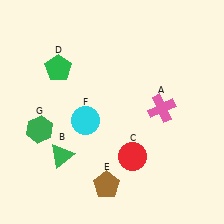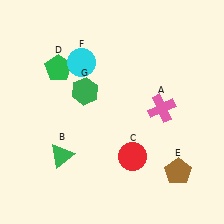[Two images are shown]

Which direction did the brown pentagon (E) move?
The brown pentagon (E) moved right.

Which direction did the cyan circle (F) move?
The cyan circle (F) moved up.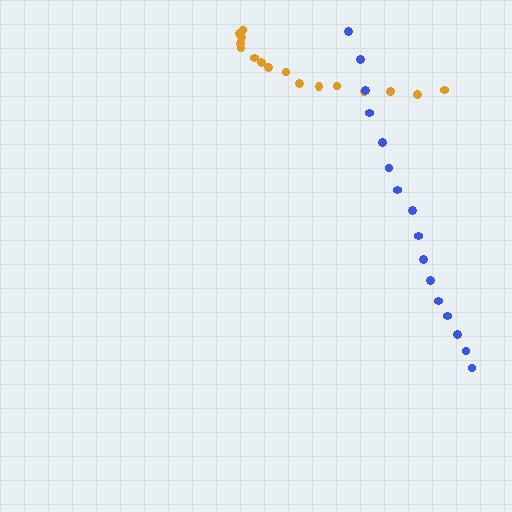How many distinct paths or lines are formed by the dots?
There are 2 distinct paths.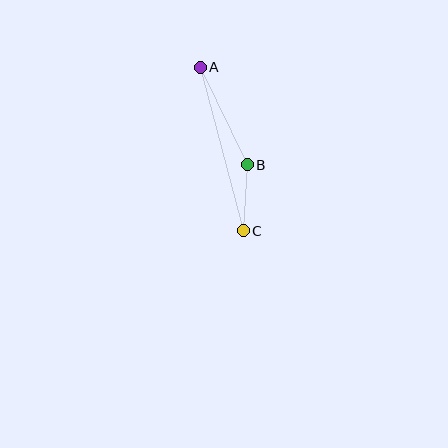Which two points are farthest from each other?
Points A and C are farthest from each other.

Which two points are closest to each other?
Points B and C are closest to each other.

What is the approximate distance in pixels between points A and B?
The distance between A and B is approximately 108 pixels.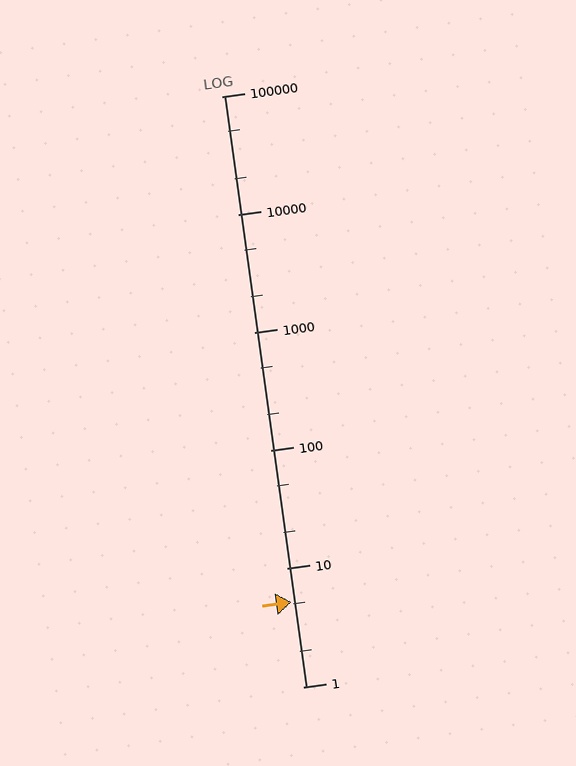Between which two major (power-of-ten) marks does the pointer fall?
The pointer is between 1 and 10.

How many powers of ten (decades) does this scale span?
The scale spans 5 decades, from 1 to 100000.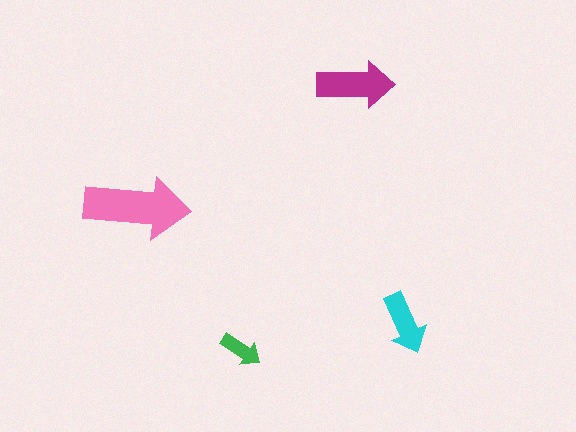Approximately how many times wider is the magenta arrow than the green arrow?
About 2 times wider.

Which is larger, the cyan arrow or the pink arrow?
The pink one.